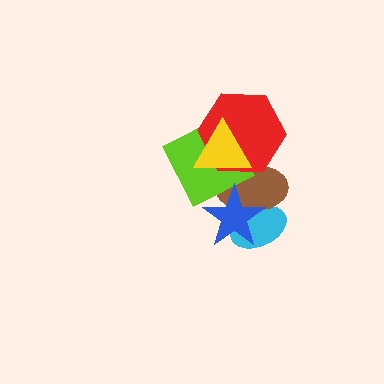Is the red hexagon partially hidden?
Yes, it is partially covered by another shape.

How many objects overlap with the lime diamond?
4 objects overlap with the lime diamond.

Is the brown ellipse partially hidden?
Yes, it is partially covered by another shape.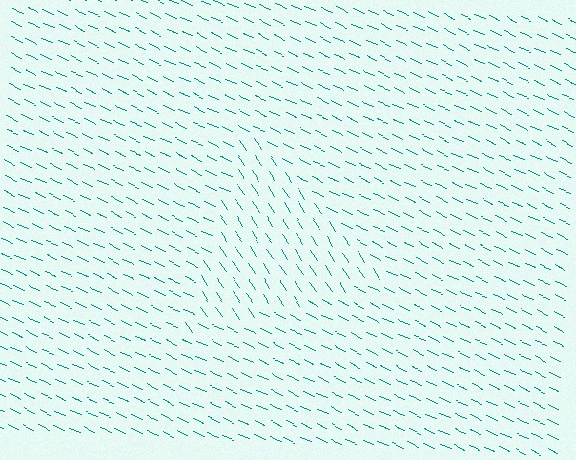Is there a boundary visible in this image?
Yes, there is a texture boundary formed by a change in line orientation.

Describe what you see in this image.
The image is filled with small teal line segments. A triangle region in the image has lines oriented differently from the surrounding lines, creating a visible texture boundary.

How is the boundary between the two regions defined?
The boundary is defined purely by a change in line orientation (approximately 32 degrees difference). All lines are the same color and thickness.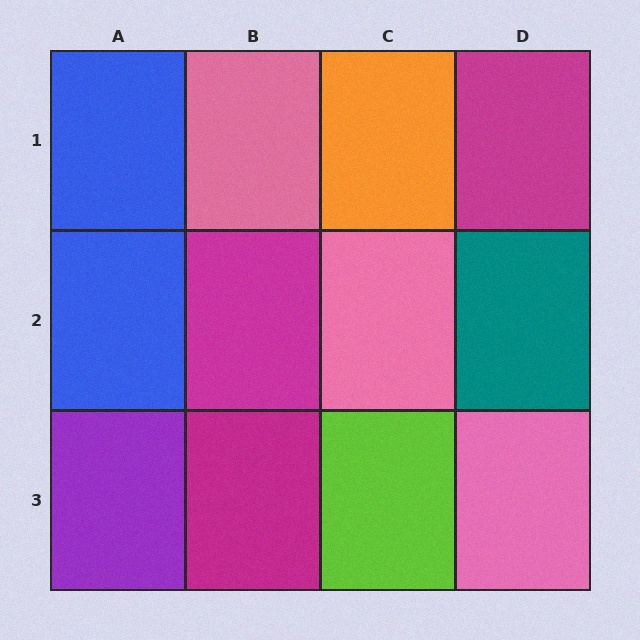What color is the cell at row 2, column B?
Magenta.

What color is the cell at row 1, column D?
Magenta.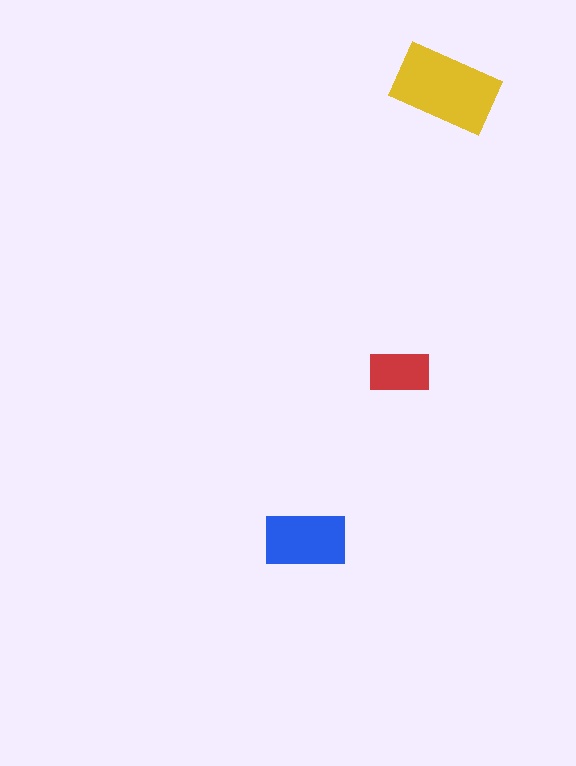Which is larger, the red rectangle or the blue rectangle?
The blue one.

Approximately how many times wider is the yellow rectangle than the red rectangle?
About 1.5 times wider.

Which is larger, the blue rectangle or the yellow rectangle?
The yellow one.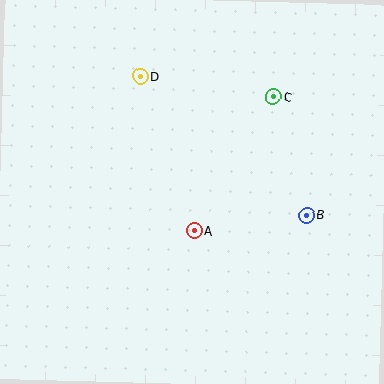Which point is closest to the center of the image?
Point A at (194, 231) is closest to the center.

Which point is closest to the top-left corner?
Point D is closest to the top-left corner.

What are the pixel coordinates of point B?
Point B is at (307, 216).